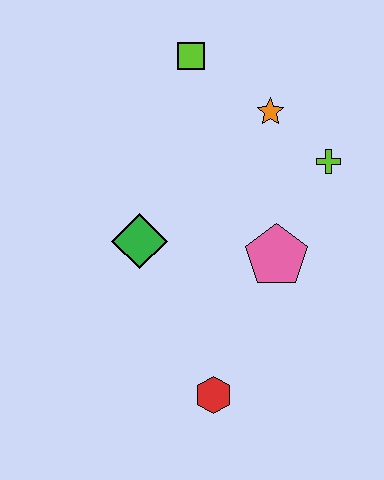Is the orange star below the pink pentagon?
No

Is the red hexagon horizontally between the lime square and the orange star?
Yes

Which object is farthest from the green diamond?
The lime cross is farthest from the green diamond.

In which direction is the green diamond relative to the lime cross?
The green diamond is to the left of the lime cross.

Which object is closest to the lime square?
The orange star is closest to the lime square.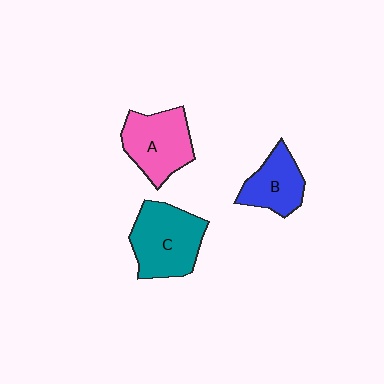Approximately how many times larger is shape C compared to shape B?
Approximately 1.5 times.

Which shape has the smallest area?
Shape B (blue).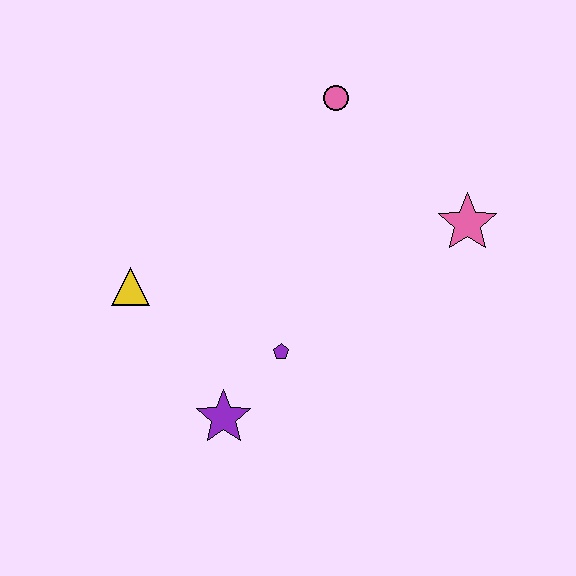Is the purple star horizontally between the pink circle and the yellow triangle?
Yes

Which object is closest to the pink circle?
The pink star is closest to the pink circle.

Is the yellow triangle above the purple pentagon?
Yes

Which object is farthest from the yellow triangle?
The pink star is farthest from the yellow triangle.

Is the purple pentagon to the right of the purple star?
Yes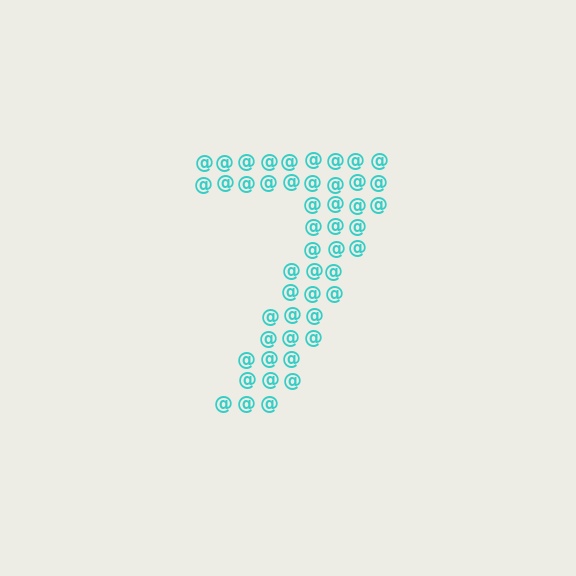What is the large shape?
The large shape is the digit 7.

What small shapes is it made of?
It is made of small at signs.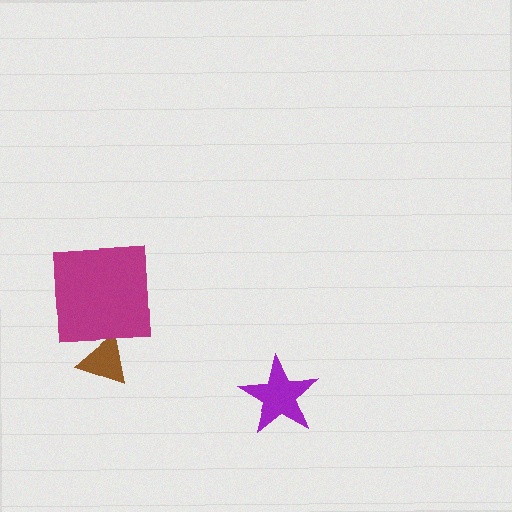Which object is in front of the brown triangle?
The magenta square is in front of the brown triangle.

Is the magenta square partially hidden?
No, no other shape covers it.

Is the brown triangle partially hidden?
Yes, it is partially covered by another shape.